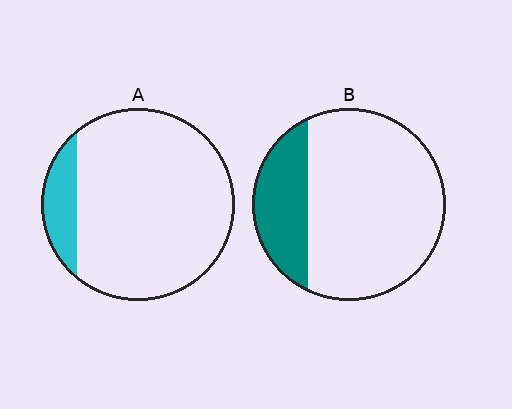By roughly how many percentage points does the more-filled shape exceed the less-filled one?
By roughly 10 percentage points (B over A).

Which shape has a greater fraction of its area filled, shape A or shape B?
Shape B.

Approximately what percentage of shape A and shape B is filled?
A is approximately 15% and B is approximately 25%.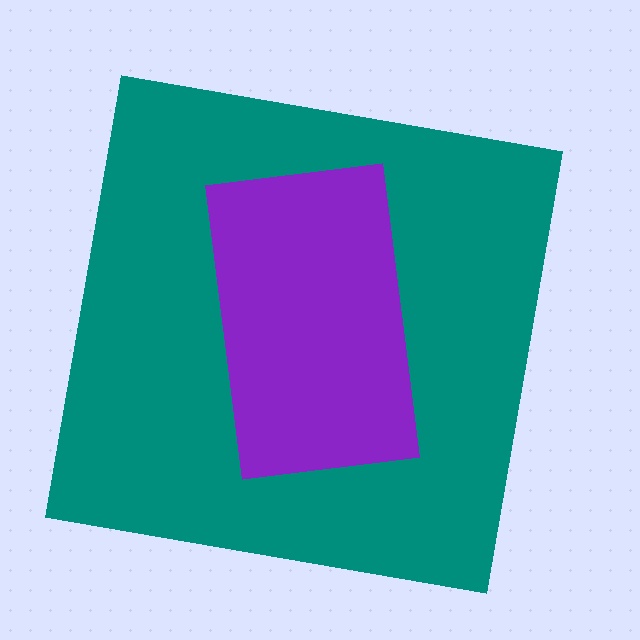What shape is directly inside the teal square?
The purple rectangle.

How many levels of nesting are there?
2.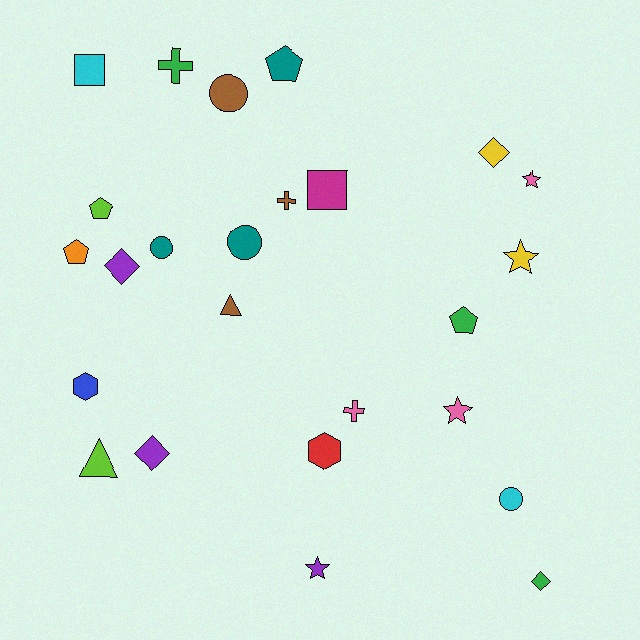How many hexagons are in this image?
There are 2 hexagons.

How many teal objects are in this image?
There are 3 teal objects.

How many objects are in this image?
There are 25 objects.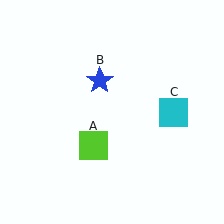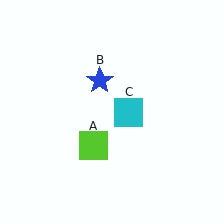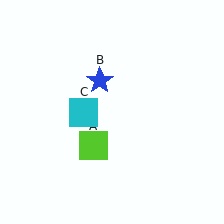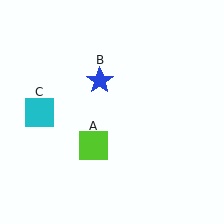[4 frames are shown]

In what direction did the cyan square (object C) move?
The cyan square (object C) moved left.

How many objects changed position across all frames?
1 object changed position: cyan square (object C).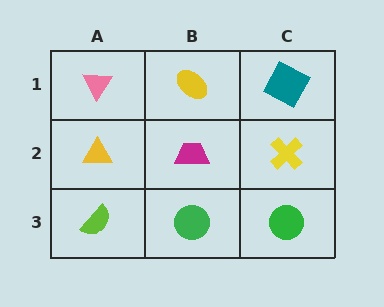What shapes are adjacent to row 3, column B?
A magenta trapezoid (row 2, column B), a lime semicircle (row 3, column A), a green circle (row 3, column C).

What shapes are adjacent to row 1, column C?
A yellow cross (row 2, column C), a yellow ellipse (row 1, column B).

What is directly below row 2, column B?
A green circle.